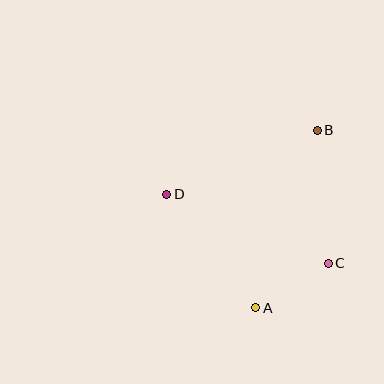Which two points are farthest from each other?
Points A and B are farthest from each other.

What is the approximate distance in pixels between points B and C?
The distance between B and C is approximately 134 pixels.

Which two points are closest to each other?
Points A and C are closest to each other.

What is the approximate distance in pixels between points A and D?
The distance between A and D is approximately 144 pixels.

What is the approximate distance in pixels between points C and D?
The distance between C and D is approximately 176 pixels.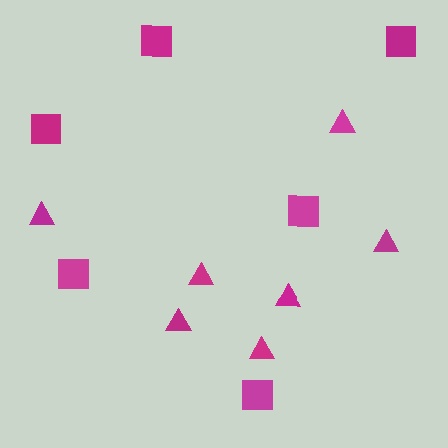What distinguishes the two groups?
There are 2 groups: one group of squares (6) and one group of triangles (7).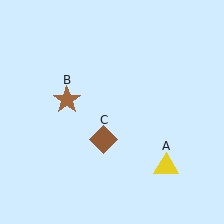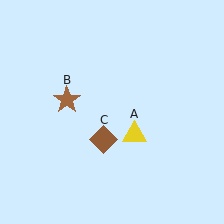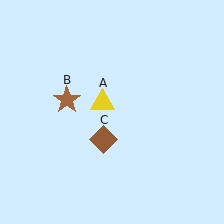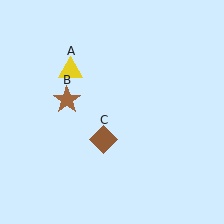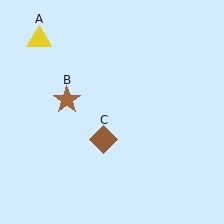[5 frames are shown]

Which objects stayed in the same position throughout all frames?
Brown star (object B) and brown diamond (object C) remained stationary.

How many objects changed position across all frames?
1 object changed position: yellow triangle (object A).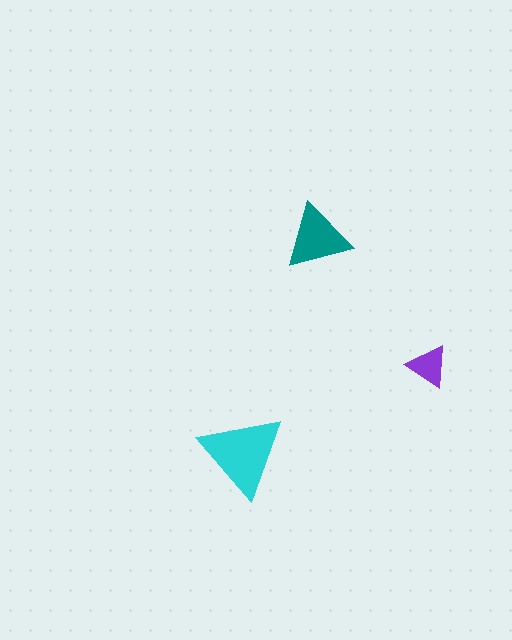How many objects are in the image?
There are 3 objects in the image.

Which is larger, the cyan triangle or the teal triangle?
The cyan one.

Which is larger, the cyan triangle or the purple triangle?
The cyan one.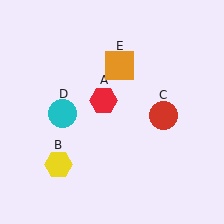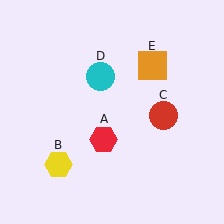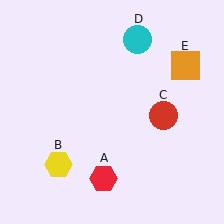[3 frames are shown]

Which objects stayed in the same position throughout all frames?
Yellow hexagon (object B) and red circle (object C) remained stationary.